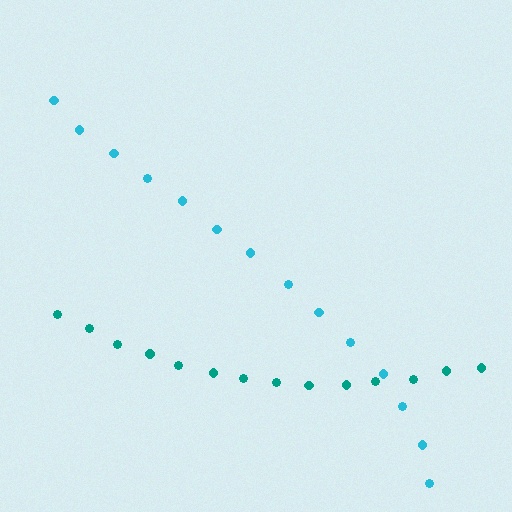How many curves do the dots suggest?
There are 2 distinct paths.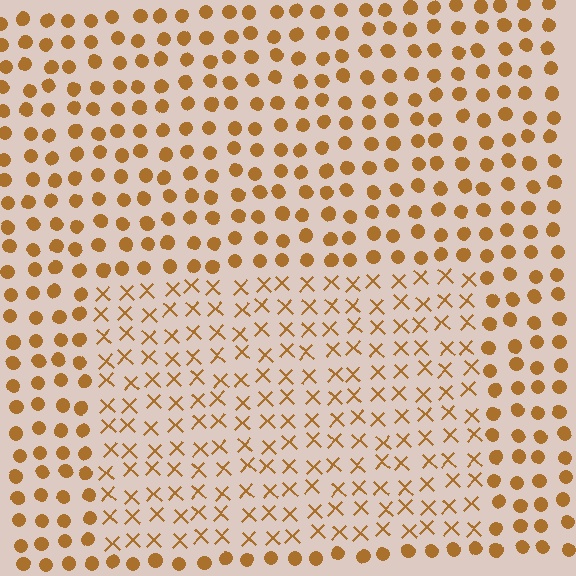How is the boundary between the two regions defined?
The boundary is defined by a change in element shape: X marks inside vs. circles outside. All elements share the same color and spacing.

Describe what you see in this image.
The image is filled with small brown elements arranged in a uniform grid. A rectangle-shaped region contains X marks, while the surrounding area contains circles. The boundary is defined purely by the change in element shape.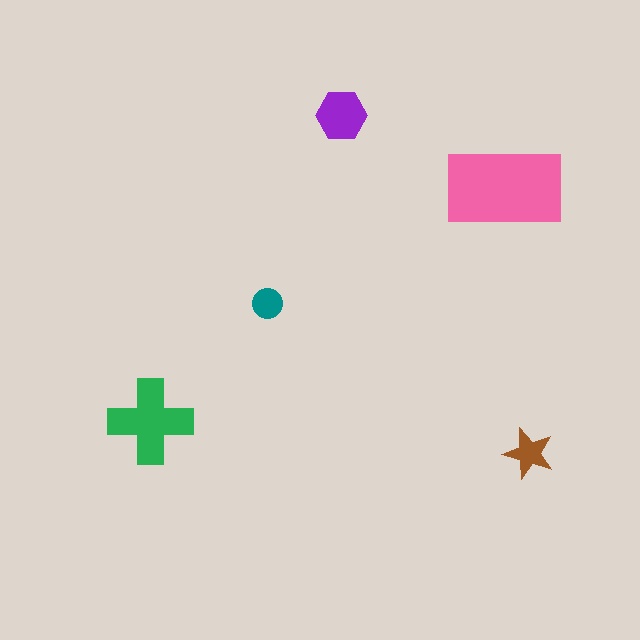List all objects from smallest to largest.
The teal circle, the brown star, the purple hexagon, the green cross, the pink rectangle.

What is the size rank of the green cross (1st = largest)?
2nd.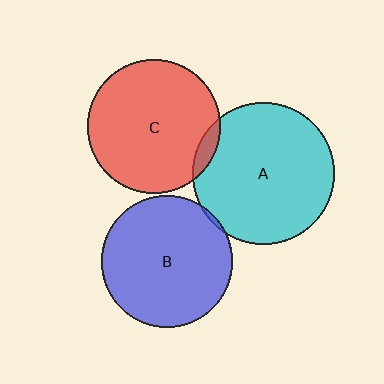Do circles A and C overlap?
Yes.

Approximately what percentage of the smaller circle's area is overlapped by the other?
Approximately 5%.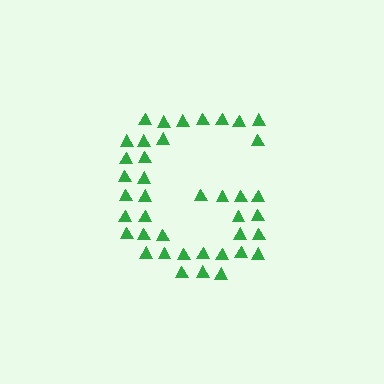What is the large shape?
The large shape is the letter G.